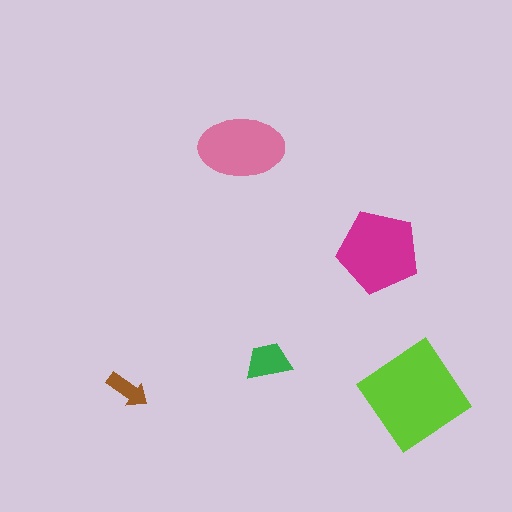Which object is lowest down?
The lime diamond is bottommost.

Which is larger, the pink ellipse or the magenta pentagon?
The magenta pentagon.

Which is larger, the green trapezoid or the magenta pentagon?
The magenta pentagon.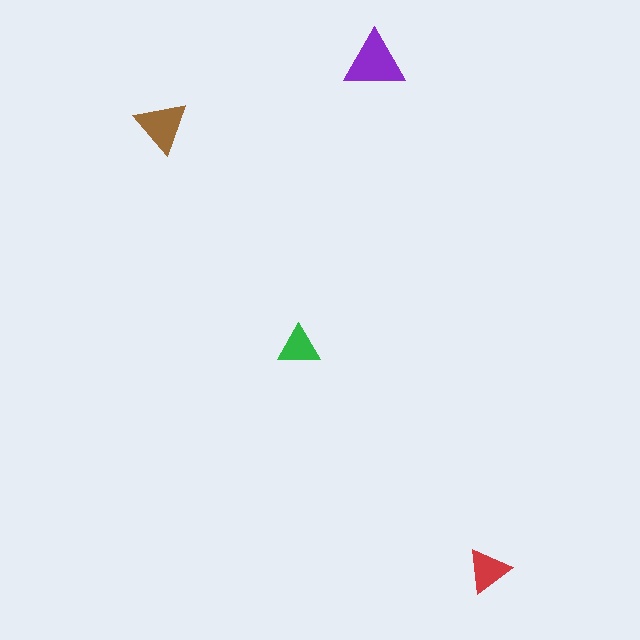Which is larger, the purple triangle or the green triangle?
The purple one.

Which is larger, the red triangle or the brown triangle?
The brown one.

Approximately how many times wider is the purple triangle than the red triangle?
About 1.5 times wider.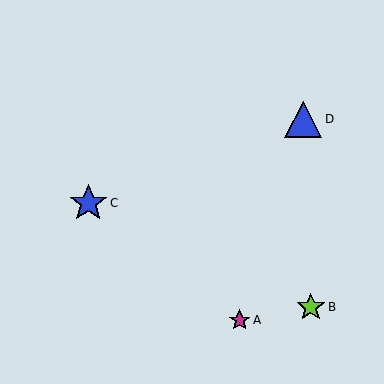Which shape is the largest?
The blue star (labeled C) is the largest.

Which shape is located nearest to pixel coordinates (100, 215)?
The blue star (labeled C) at (88, 203) is nearest to that location.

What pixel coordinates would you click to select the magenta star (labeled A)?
Click at (240, 320) to select the magenta star A.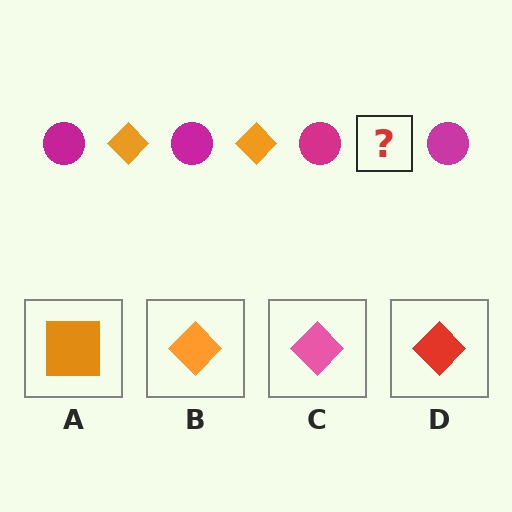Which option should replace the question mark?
Option B.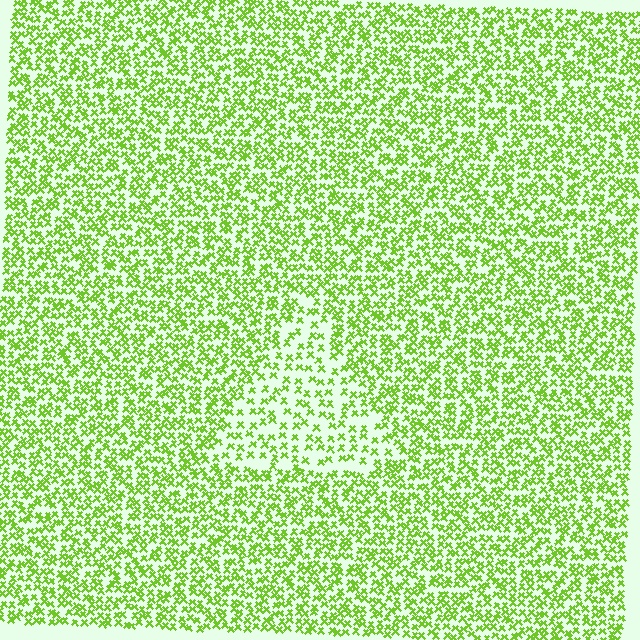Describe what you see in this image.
The image contains small lime elements arranged at two different densities. A triangle-shaped region is visible where the elements are less densely packed than the surrounding area.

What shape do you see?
I see a triangle.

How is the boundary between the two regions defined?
The boundary is defined by a change in element density (approximately 1.9x ratio). All elements are the same color, size, and shape.